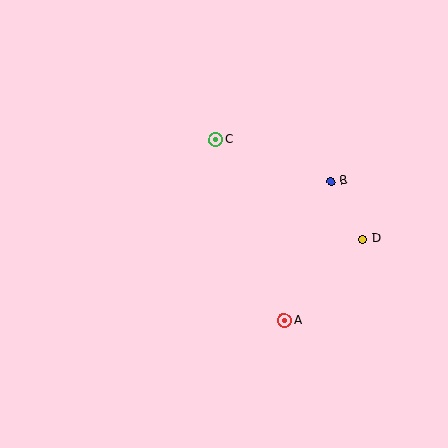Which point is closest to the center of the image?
Point C at (216, 140) is closest to the center.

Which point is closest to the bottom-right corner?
Point A is closest to the bottom-right corner.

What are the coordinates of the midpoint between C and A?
The midpoint between C and A is at (250, 230).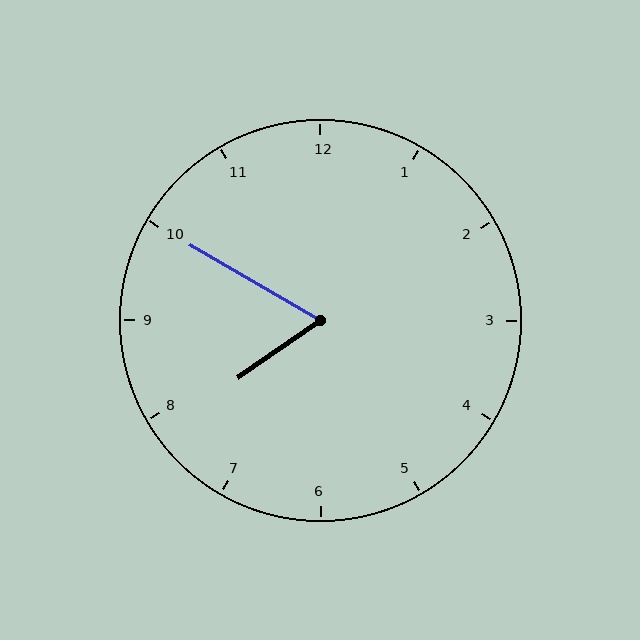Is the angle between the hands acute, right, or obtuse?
It is acute.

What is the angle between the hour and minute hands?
Approximately 65 degrees.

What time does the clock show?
7:50.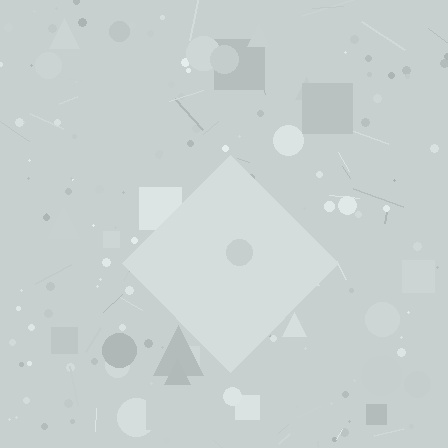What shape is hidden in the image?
A diamond is hidden in the image.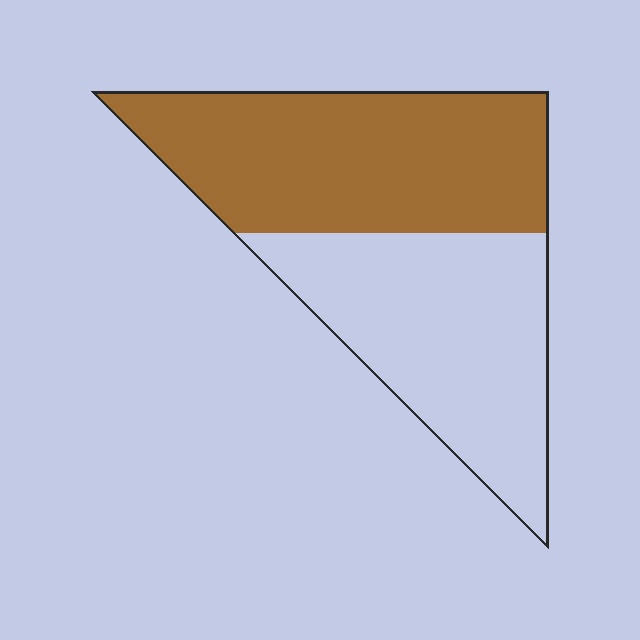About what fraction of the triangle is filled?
About one half (1/2).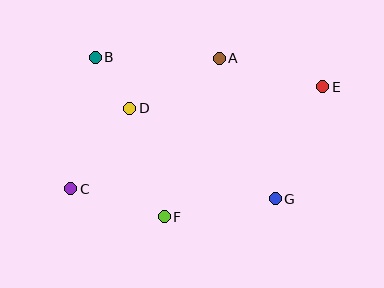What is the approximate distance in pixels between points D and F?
The distance between D and F is approximately 114 pixels.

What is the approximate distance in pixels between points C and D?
The distance between C and D is approximately 100 pixels.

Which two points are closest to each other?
Points B and D are closest to each other.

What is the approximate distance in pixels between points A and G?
The distance between A and G is approximately 151 pixels.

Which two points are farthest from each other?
Points C and E are farthest from each other.